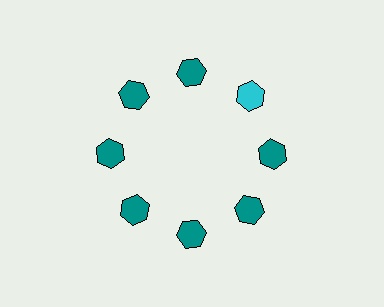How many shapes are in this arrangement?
There are 8 shapes arranged in a ring pattern.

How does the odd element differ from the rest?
It has a different color: cyan instead of teal.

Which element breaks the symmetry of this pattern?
The cyan hexagon at roughly the 2 o'clock position breaks the symmetry. All other shapes are teal hexagons.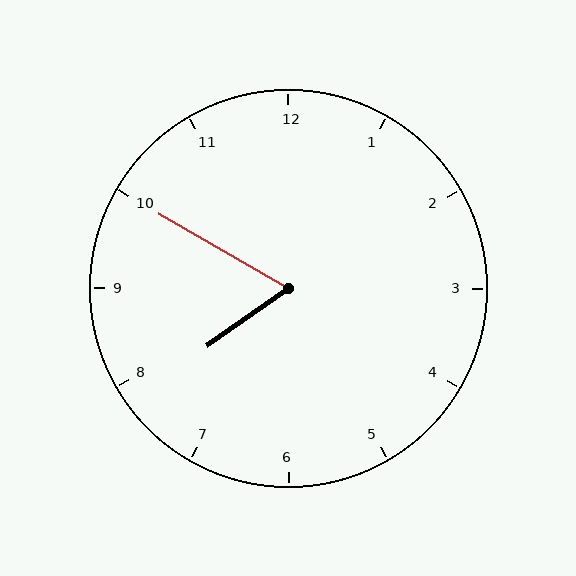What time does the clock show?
7:50.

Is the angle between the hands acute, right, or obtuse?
It is acute.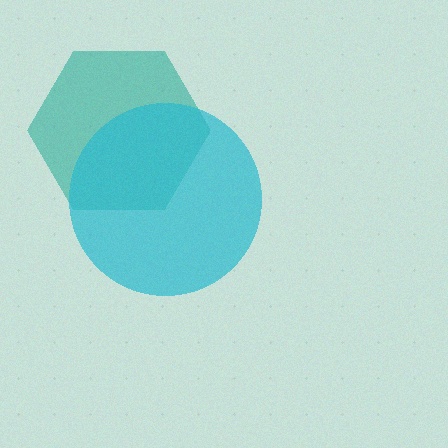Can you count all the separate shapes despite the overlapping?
Yes, there are 2 separate shapes.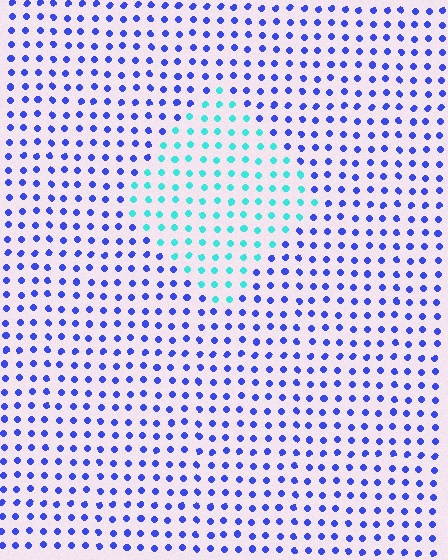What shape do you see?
I see a diamond.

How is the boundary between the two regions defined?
The boundary is defined purely by a slight shift in hue (about 59 degrees). Spacing, size, and orientation are identical on both sides.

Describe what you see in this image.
The image is filled with small blue elements in a uniform arrangement. A diamond-shaped region is visible where the elements are tinted to a slightly different hue, forming a subtle color boundary.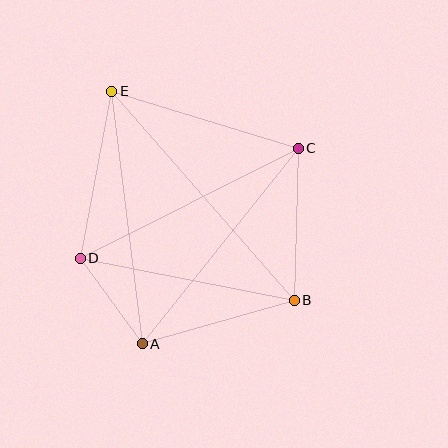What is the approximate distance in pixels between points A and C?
The distance between A and C is approximately 250 pixels.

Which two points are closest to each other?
Points A and D are closest to each other.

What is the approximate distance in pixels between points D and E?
The distance between D and E is approximately 170 pixels.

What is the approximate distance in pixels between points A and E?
The distance between A and E is approximately 255 pixels.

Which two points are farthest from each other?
Points B and E are farthest from each other.